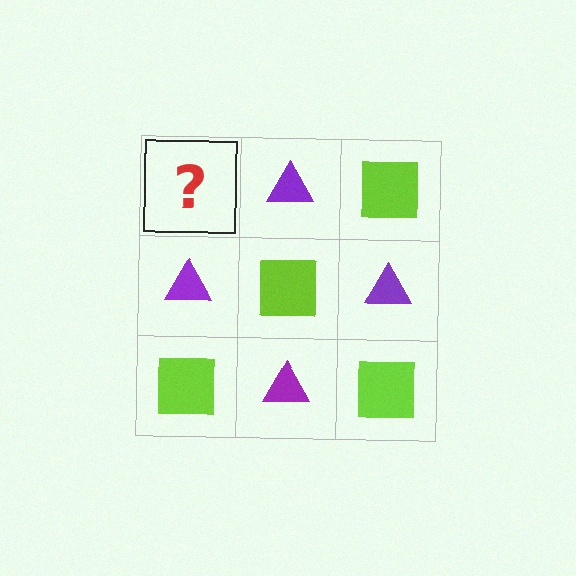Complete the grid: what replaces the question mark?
The question mark should be replaced with a lime square.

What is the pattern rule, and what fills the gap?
The rule is that it alternates lime square and purple triangle in a checkerboard pattern. The gap should be filled with a lime square.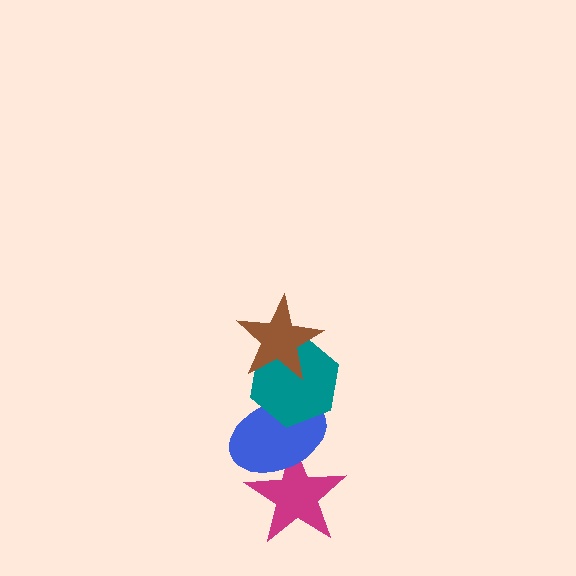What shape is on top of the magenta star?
The blue ellipse is on top of the magenta star.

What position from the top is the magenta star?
The magenta star is 4th from the top.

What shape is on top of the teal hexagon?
The brown star is on top of the teal hexagon.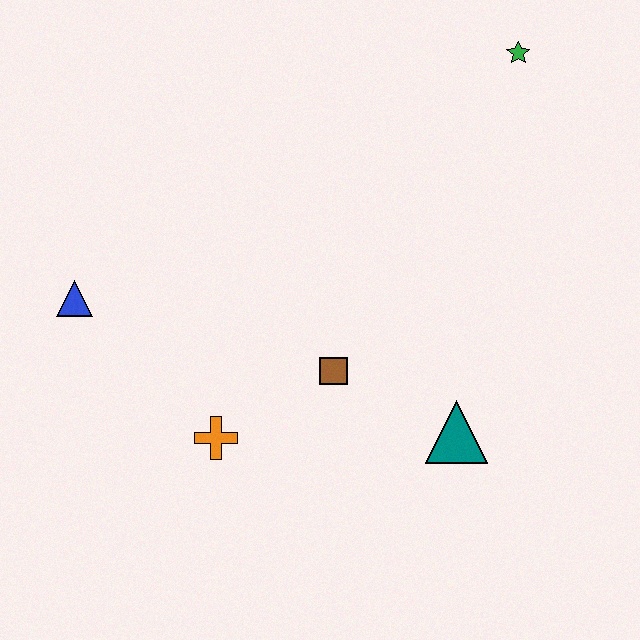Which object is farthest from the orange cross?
The green star is farthest from the orange cross.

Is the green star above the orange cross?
Yes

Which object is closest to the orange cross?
The brown square is closest to the orange cross.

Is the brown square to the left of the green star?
Yes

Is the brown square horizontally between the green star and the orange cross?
Yes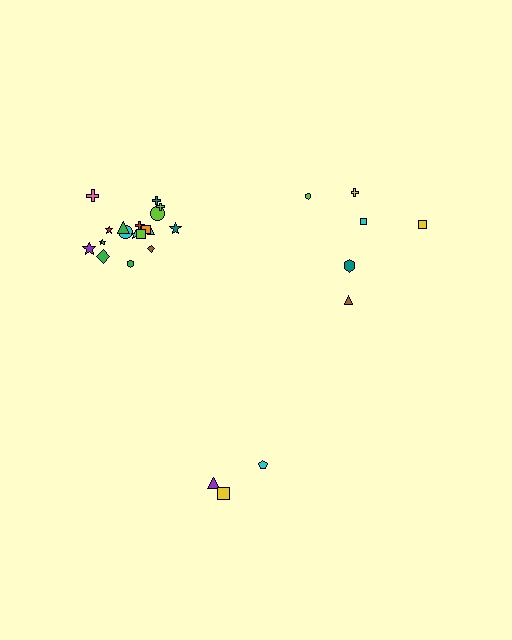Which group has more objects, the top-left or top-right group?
The top-left group.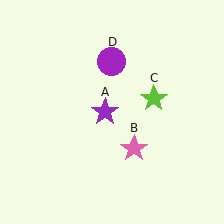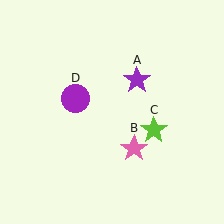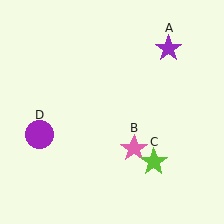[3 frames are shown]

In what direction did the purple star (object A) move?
The purple star (object A) moved up and to the right.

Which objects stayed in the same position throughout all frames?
Pink star (object B) remained stationary.